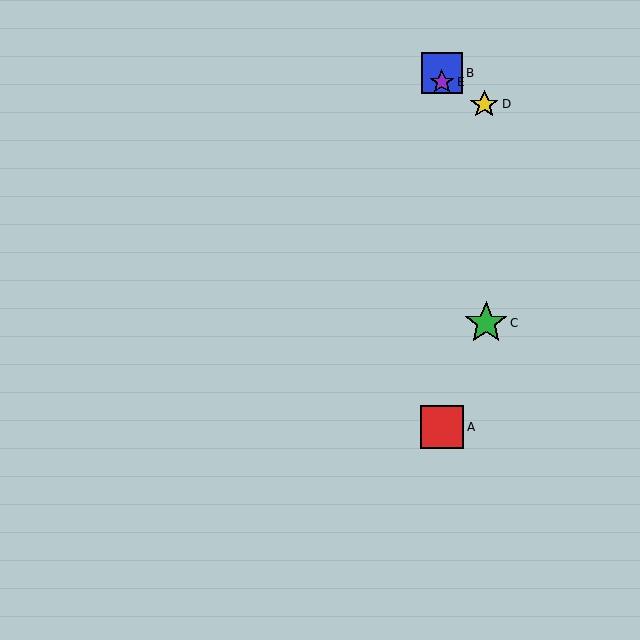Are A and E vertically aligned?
Yes, both are at x≈442.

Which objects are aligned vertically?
Objects A, B, E are aligned vertically.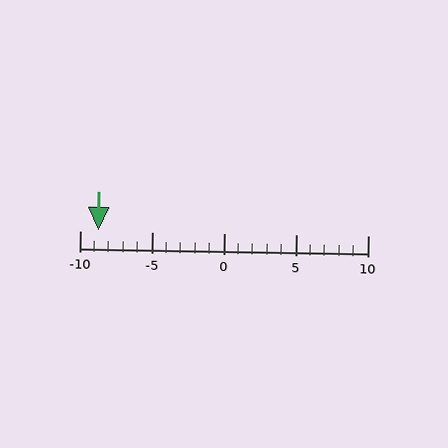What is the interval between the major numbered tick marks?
The major tick marks are spaced 5 units apart.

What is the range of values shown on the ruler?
The ruler shows values from -10 to 10.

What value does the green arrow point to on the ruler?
The green arrow points to approximately -9.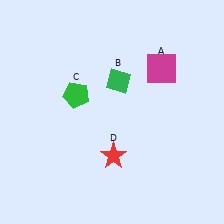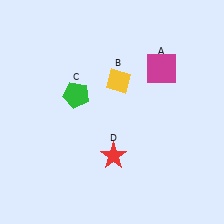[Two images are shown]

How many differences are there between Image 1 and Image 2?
There is 1 difference between the two images.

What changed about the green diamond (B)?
In Image 1, B is green. In Image 2, it changed to yellow.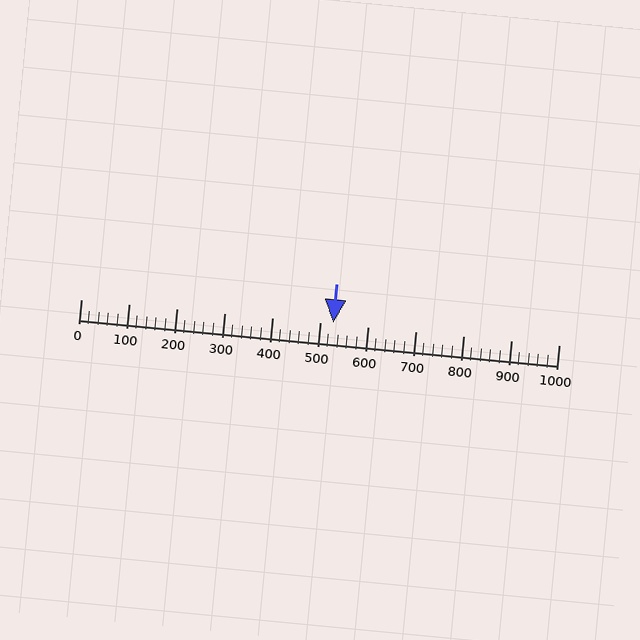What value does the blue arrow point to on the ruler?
The blue arrow points to approximately 529.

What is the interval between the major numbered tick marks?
The major tick marks are spaced 100 units apart.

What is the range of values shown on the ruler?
The ruler shows values from 0 to 1000.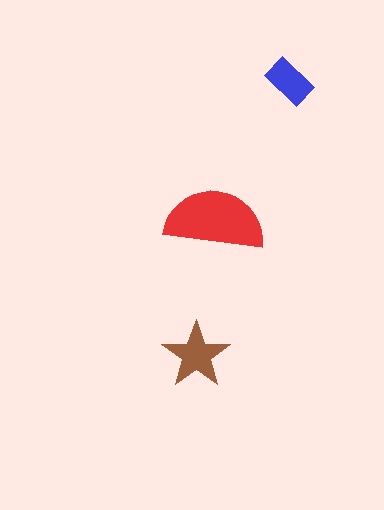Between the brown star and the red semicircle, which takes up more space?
The red semicircle.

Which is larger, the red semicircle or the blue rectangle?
The red semicircle.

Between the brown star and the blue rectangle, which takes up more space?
The brown star.